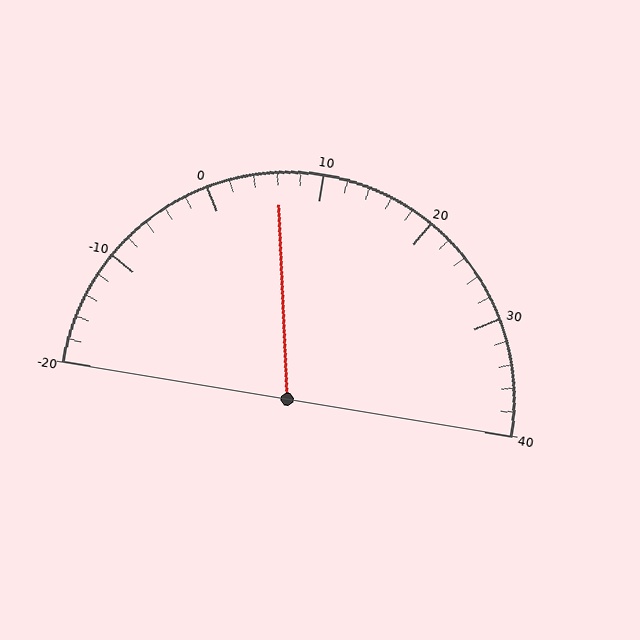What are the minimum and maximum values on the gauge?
The gauge ranges from -20 to 40.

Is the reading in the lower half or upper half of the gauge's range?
The reading is in the lower half of the range (-20 to 40).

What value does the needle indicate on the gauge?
The needle indicates approximately 6.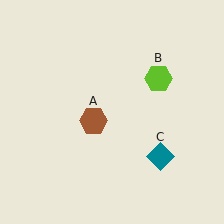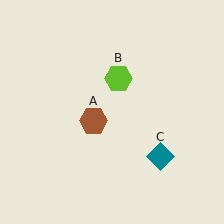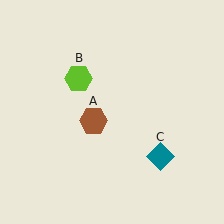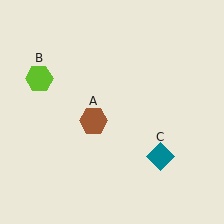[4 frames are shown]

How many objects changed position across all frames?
1 object changed position: lime hexagon (object B).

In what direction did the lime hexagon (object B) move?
The lime hexagon (object B) moved left.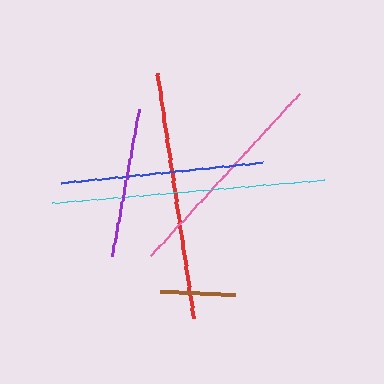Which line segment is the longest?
The cyan line is the longest at approximately 273 pixels.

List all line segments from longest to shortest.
From longest to shortest: cyan, red, pink, blue, purple, brown.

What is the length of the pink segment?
The pink segment is approximately 220 pixels long.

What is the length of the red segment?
The red segment is approximately 249 pixels long.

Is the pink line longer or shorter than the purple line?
The pink line is longer than the purple line.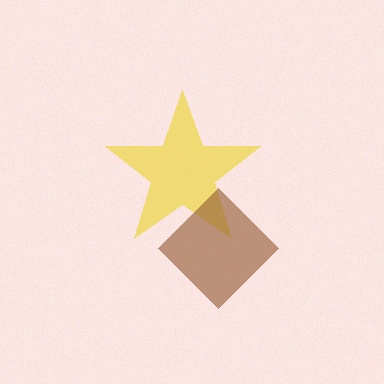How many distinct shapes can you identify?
There are 2 distinct shapes: a yellow star, a brown diamond.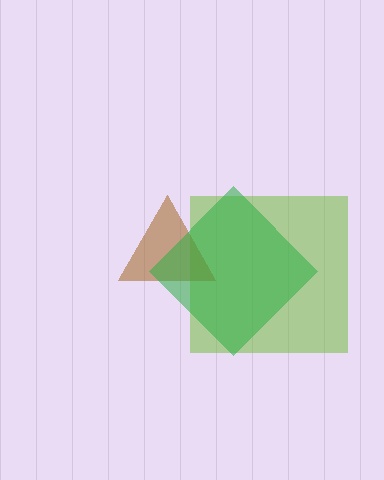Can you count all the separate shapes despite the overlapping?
Yes, there are 3 separate shapes.